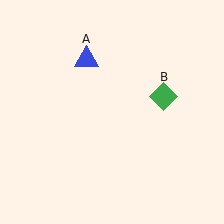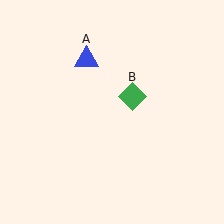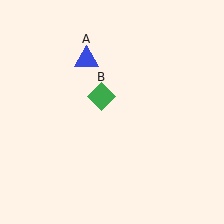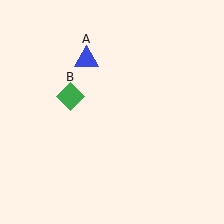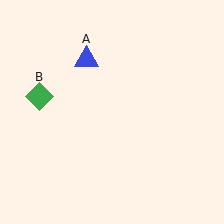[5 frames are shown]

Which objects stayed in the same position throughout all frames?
Blue triangle (object A) remained stationary.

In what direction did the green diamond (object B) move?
The green diamond (object B) moved left.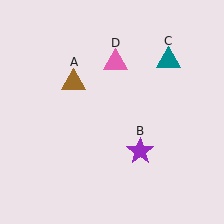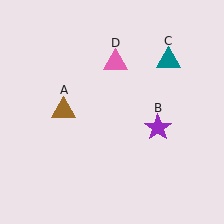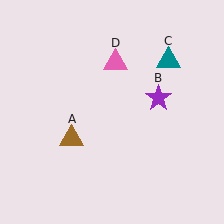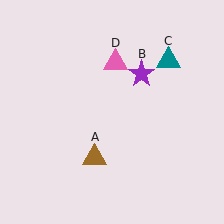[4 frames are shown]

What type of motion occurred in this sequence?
The brown triangle (object A), purple star (object B) rotated counterclockwise around the center of the scene.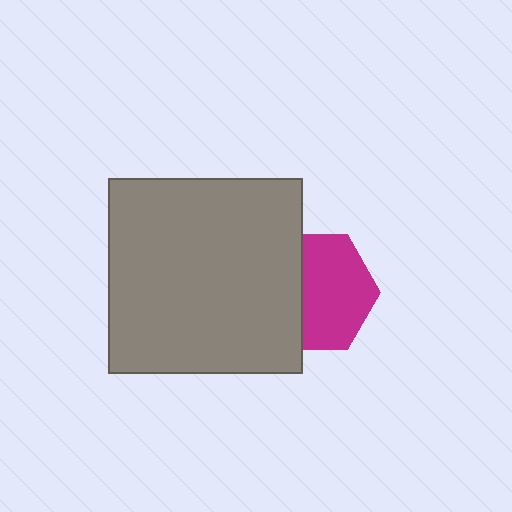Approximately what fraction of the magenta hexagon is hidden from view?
Roughly 39% of the magenta hexagon is hidden behind the gray square.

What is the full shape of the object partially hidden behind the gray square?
The partially hidden object is a magenta hexagon.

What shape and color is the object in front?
The object in front is a gray square.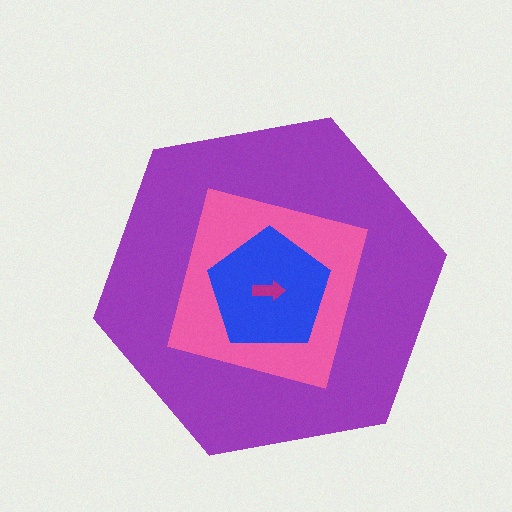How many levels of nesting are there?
4.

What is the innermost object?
The magenta arrow.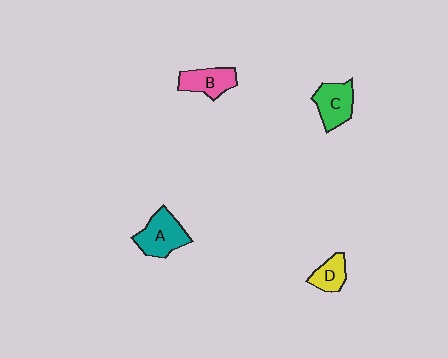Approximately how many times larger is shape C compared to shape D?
Approximately 1.4 times.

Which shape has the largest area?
Shape A (teal).